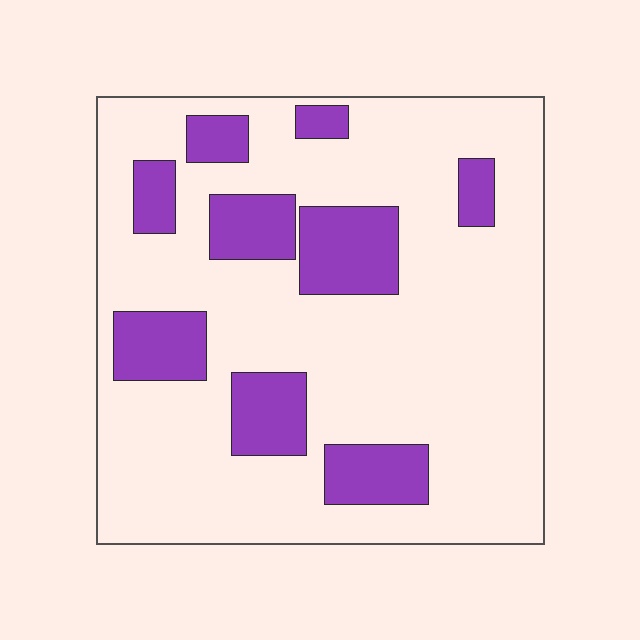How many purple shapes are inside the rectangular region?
9.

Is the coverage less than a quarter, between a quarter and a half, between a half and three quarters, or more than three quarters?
Less than a quarter.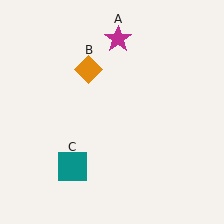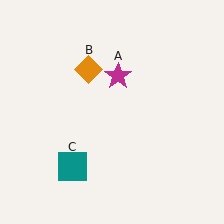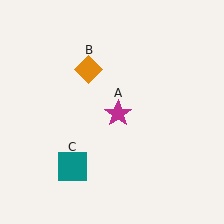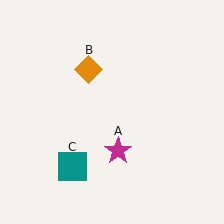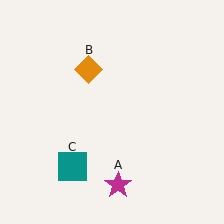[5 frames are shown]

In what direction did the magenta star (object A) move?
The magenta star (object A) moved down.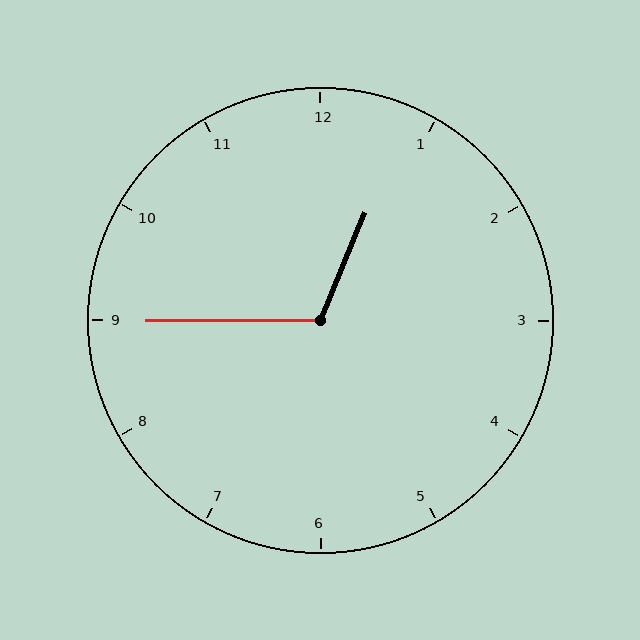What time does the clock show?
12:45.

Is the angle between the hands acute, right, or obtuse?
It is obtuse.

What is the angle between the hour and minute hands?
Approximately 112 degrees.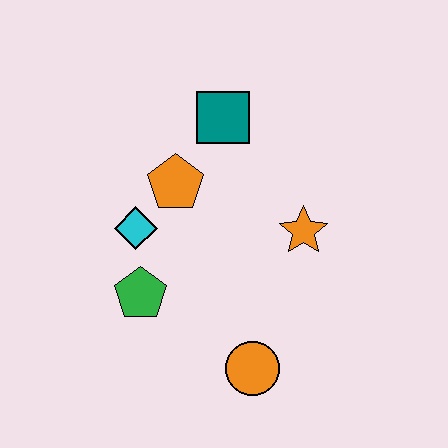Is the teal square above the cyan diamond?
Yes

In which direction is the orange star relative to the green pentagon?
The orange star is to the right of the green pentagon.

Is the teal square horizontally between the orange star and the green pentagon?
Yes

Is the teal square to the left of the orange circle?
Yes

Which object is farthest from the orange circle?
The teal square is farthest from the orange circle.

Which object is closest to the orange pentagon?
The cyan diamond is closest to the orange pentagon.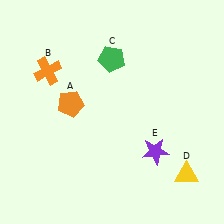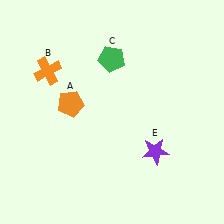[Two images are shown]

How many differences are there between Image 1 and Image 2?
There is 1 difference between the two images.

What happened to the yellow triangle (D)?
The yellow triangle (D) was removed in Image 2. It was in the bottom-right area of Image 1.